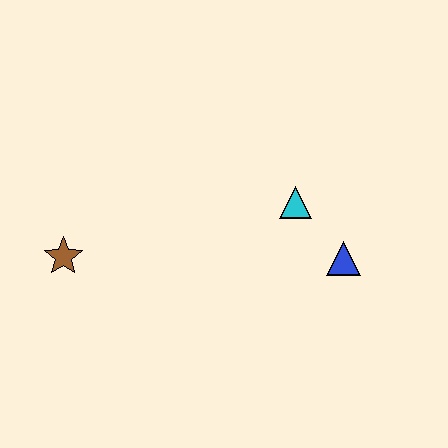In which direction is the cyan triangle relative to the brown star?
The cyan triangle is to the right of the brown star.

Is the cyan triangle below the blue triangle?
No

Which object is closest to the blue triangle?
The cyan triangle is closest to the blue triangle.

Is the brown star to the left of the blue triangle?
Yes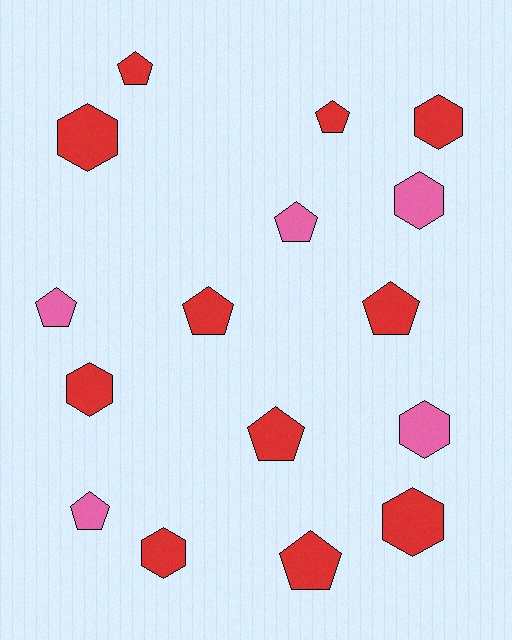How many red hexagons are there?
There are 5 red hexagons.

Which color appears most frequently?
Red, with 11 objects.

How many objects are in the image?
There are 16 objects.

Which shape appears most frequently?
Pentagon, with 9 objects.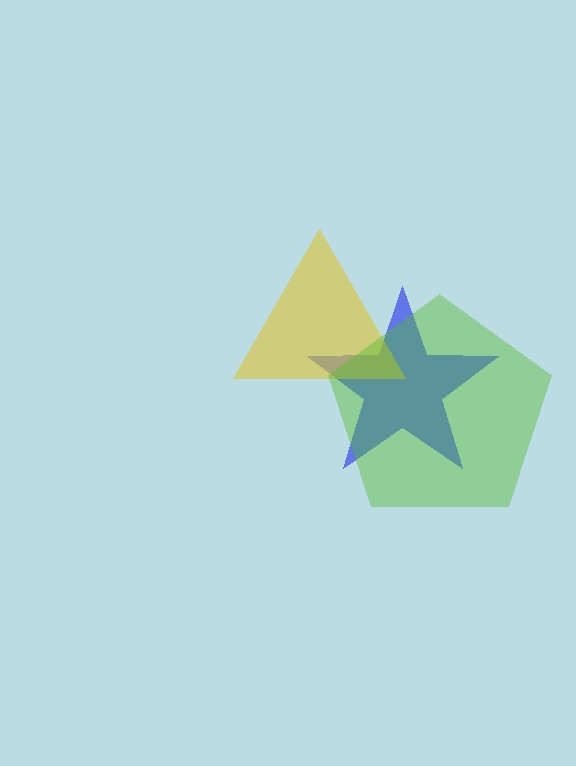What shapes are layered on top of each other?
The layered shapes are: a blue star, a yellow triangle, a lime pentagon.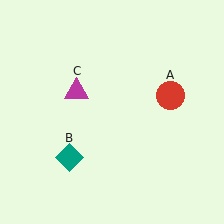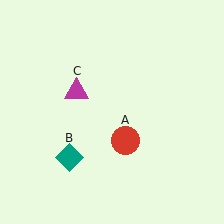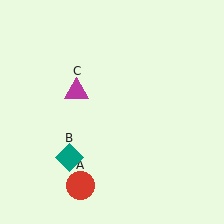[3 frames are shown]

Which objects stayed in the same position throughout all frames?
Teal diamond (object B) and magenta triangle (object C) remained stationary.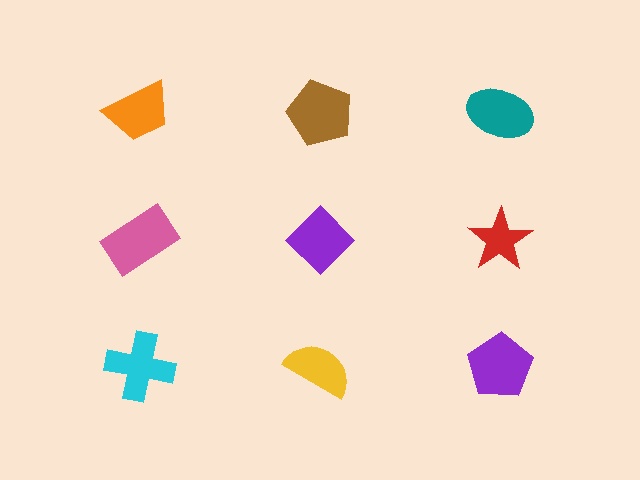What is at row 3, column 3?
A purple pentagon.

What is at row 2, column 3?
A red star.